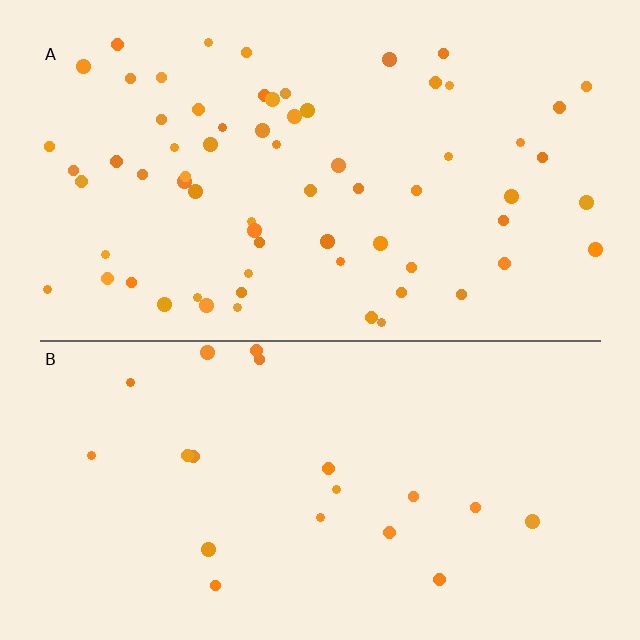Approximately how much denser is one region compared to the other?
Approximately 3.3× — region A over region B.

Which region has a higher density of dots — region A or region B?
A (the top).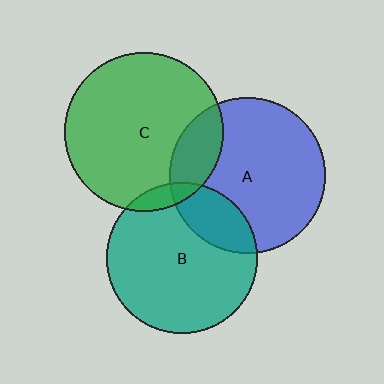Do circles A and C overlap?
Yes.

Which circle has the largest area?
Circle C (green).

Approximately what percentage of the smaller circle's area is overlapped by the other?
Approximately 20%.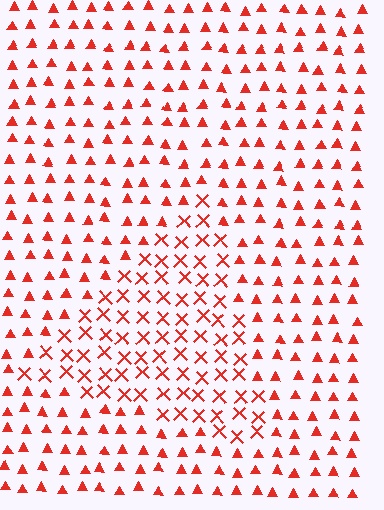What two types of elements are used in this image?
The image uses X marks inside the triangle region and triangles outside it.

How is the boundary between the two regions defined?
The boundary is defined by a change in element shape: X marks inside vs. triangles outside. All elements share the same color and spacing.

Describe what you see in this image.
The image is filled with small red elements arranged in a uniform grid. A triangle-shaped region contains X marks, while the surrounding area contains triangles. The boundary is defined purely by the change in element shape.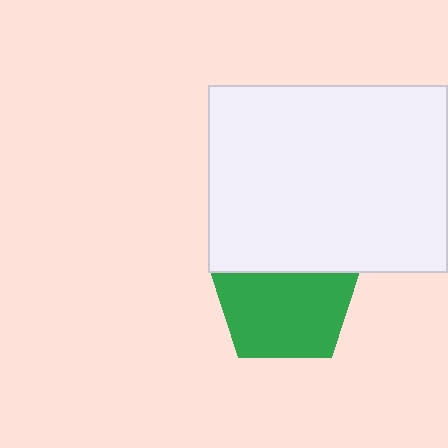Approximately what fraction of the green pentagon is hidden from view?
Roughly 33% of the green pentagon is hidden behind the white rectangle.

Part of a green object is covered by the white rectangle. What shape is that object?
It is a pentagon.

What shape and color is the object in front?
The object in front is a white rectangle.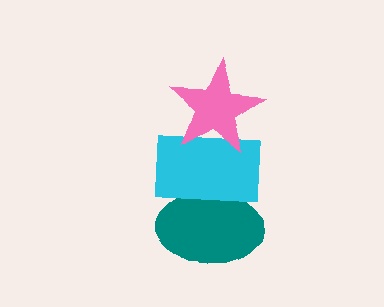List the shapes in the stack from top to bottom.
From top to bottom: the pink star, the cyan rectangle, the teal ellipse.